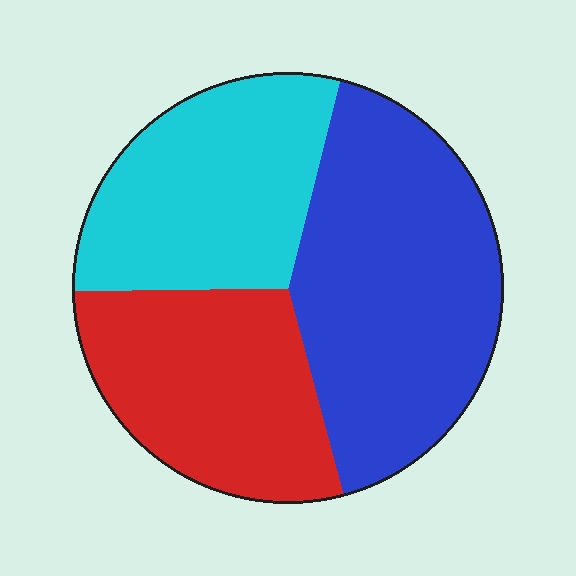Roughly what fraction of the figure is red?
Red takes up between a quarter and a half of the figure.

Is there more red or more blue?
Blue.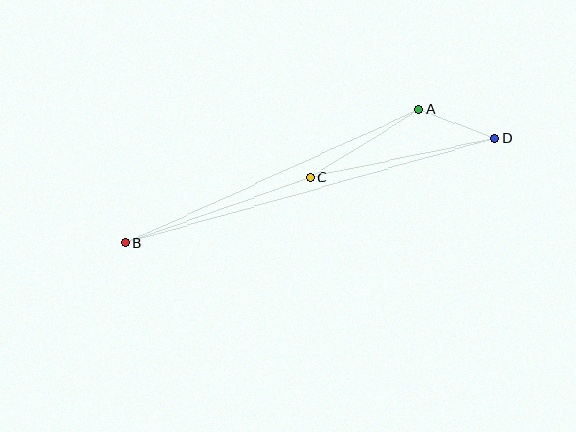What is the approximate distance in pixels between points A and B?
The distance between A and B is approximately 322 pixels.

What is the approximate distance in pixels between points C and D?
The distance between C and D is approximately 188 pixels.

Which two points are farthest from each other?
Points B and D are farthest from each other.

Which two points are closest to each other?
Points A and D are closest to each other.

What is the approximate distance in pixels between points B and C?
The distance between B and C is approximately 196 pixels.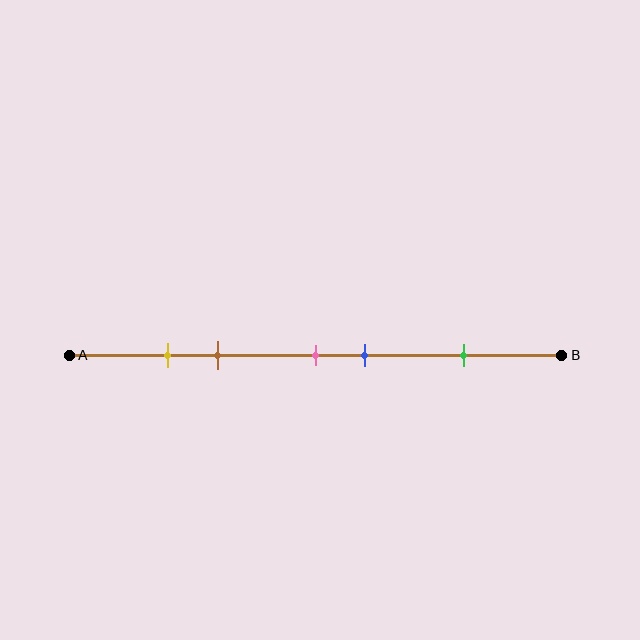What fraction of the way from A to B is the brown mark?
The brown mark is approximately 30% (0.3) of the way from A to B.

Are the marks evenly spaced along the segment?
No, the marks are not evenly spaced.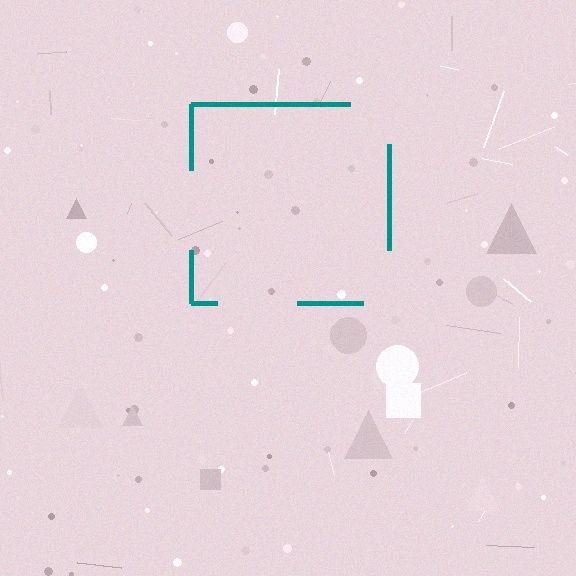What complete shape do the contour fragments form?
The contour fragments form a square.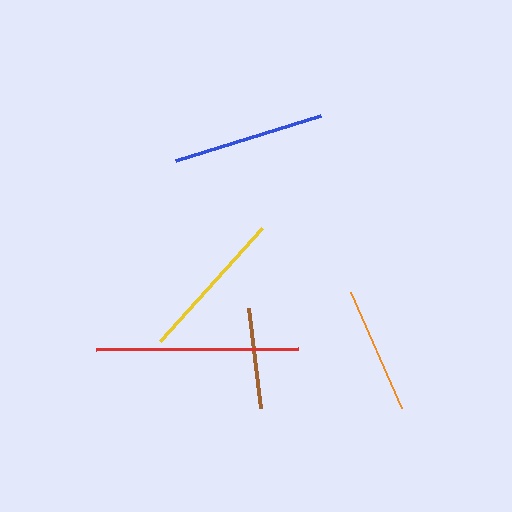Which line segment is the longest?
The red line is the longest at approximately 202 pixels.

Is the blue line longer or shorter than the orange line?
The blue line is longer than the orange line.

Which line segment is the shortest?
The brown line is the shortest at approximately 101 pixels.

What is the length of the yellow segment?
The yellow segment is approximately 152 pixels long.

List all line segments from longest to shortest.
From longest to shortest: red, yellow, blue, orange, brown.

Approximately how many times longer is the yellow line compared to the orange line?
The yellow line is approximately 1.2 times the length of the orange line.